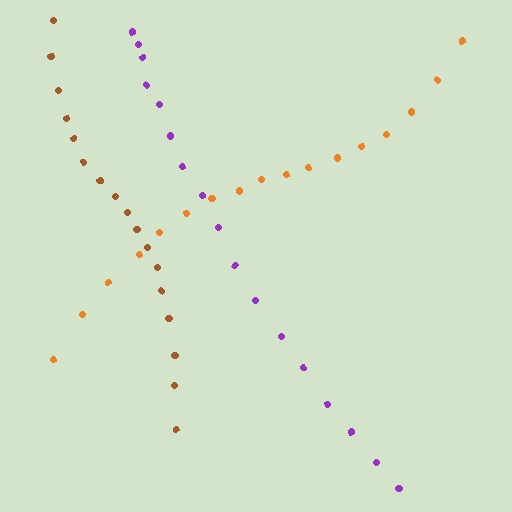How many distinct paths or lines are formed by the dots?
There are 3 distinct paths.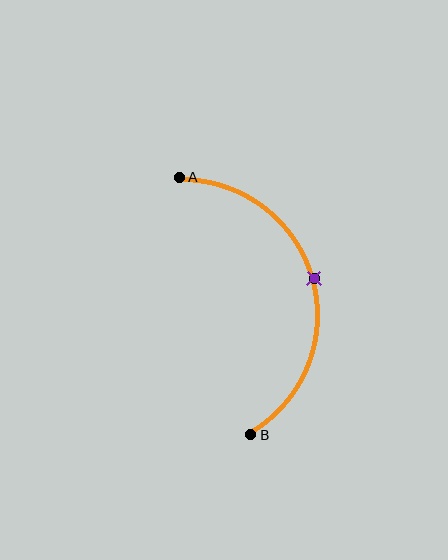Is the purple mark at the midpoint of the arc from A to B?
Yes. The purple mark lies on the arc at equal arc-length from both A and B — it is the arc midpoint.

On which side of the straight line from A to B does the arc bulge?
The arc bulges to the right of the straight line connecting A and B.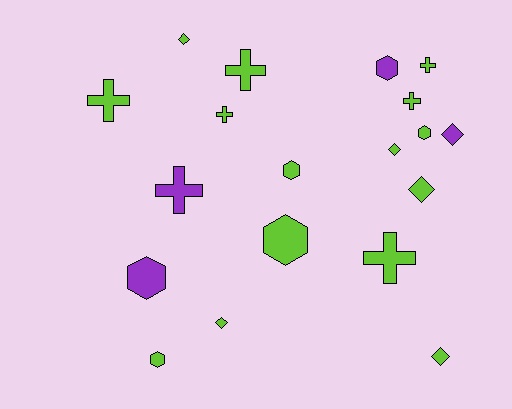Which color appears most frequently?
Lime, with 15 objects.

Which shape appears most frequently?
Cross, with 7 objects.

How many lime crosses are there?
There are 6 lime crosses.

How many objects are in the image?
There are 19 objects.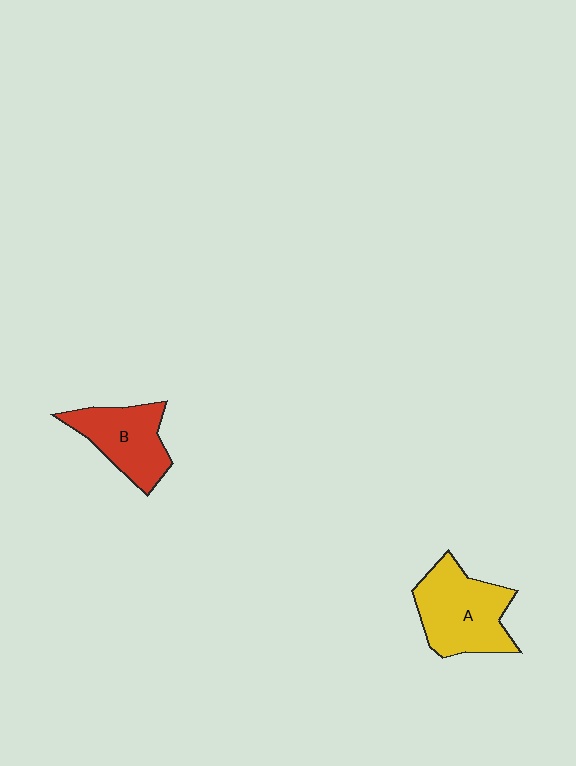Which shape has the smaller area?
Shape B (red).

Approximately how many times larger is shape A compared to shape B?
Approximately 1.3 times.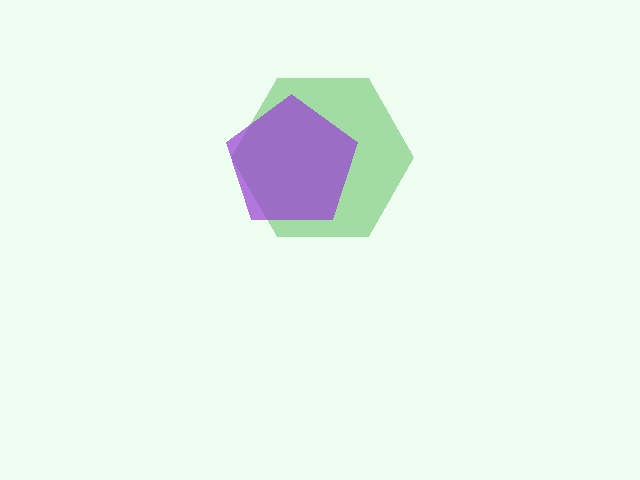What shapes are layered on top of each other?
The layered shapes are: a green hexagon, a purple pentagon.